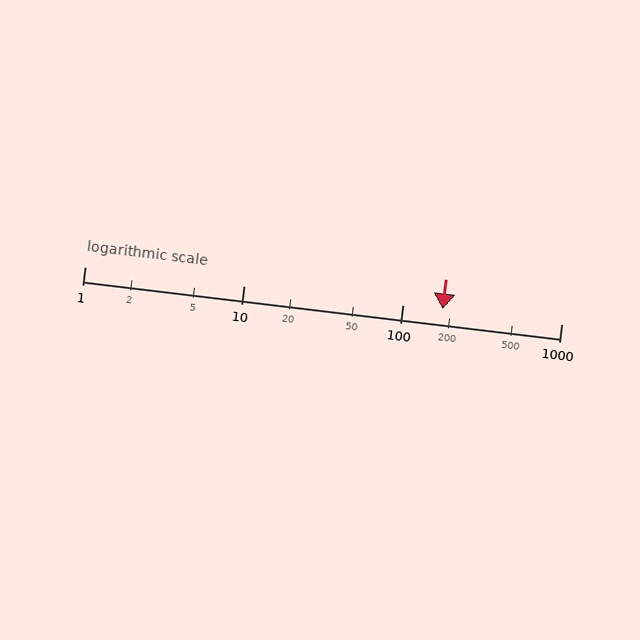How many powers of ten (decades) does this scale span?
The scale spans 3 decades, from 1 to 1000.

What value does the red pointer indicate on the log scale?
The pointer indicates approximately 180.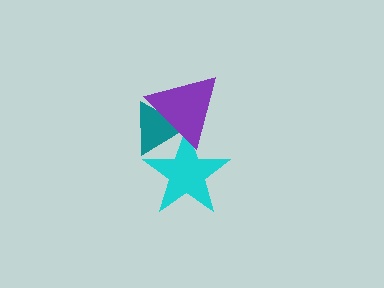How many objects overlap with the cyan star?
2 objects overlap with the cyan star.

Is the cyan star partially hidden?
Yes, it is partially covered by another shape.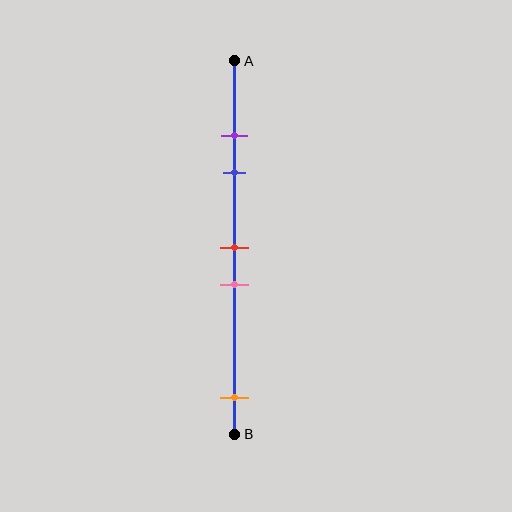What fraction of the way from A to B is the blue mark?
The blue mark is approximately 30% (0.3) of the way from A to B.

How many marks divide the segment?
There are 5 marks dividing the segment.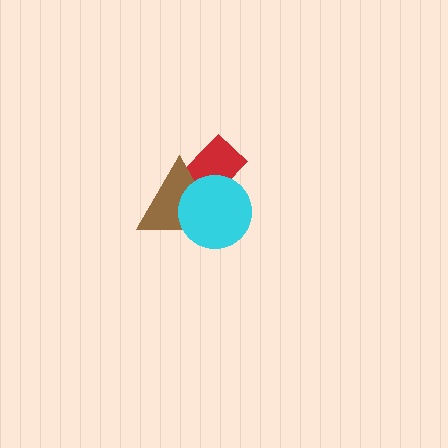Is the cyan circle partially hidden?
No, no other shape covers it.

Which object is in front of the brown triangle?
The cyan circle is in front of the brown triangle.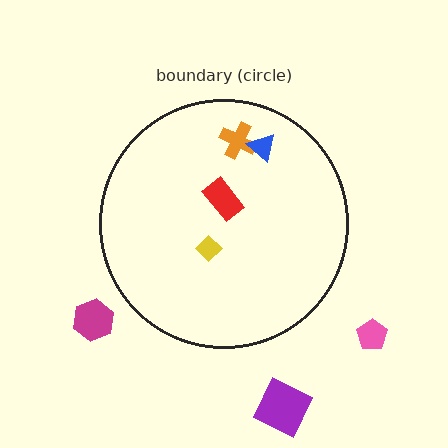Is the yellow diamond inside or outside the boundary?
Inside.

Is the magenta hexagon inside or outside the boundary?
Outside.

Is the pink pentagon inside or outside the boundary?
Outside.